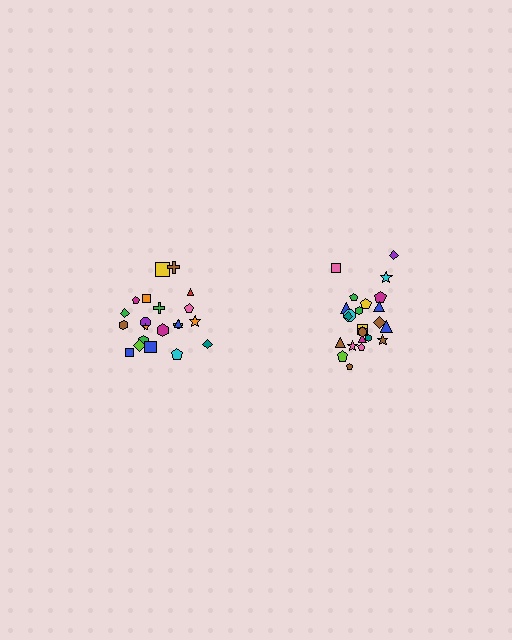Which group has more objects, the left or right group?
The right group.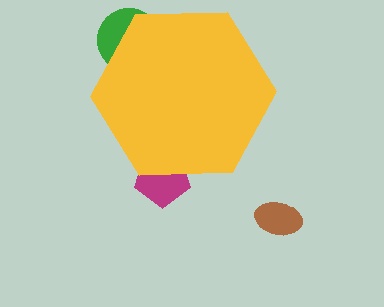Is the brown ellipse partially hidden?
No, the brown ellipse is fully visible.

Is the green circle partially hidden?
Yes, the green circle is partially hidden behind the yellow hexagon.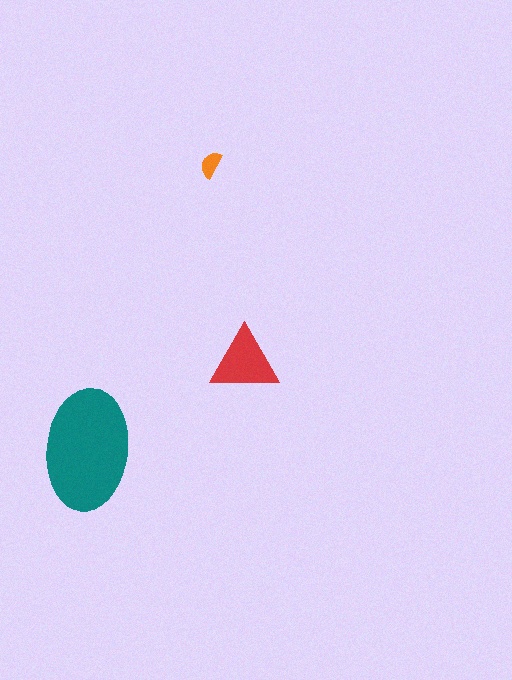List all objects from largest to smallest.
The teal ellipse, the red triangle, the orange semicircle.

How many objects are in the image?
There are 3 objects in the image.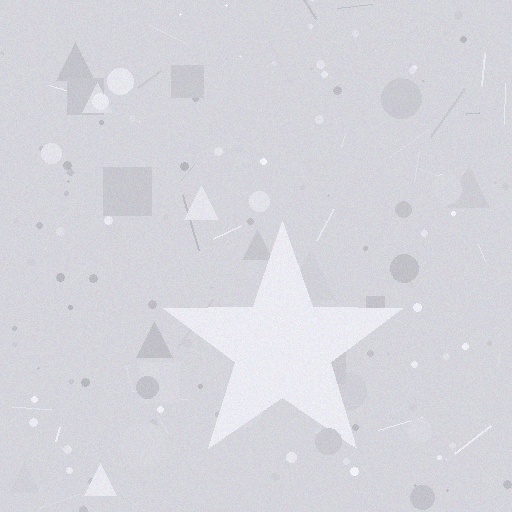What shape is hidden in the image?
A star is hidden in the image.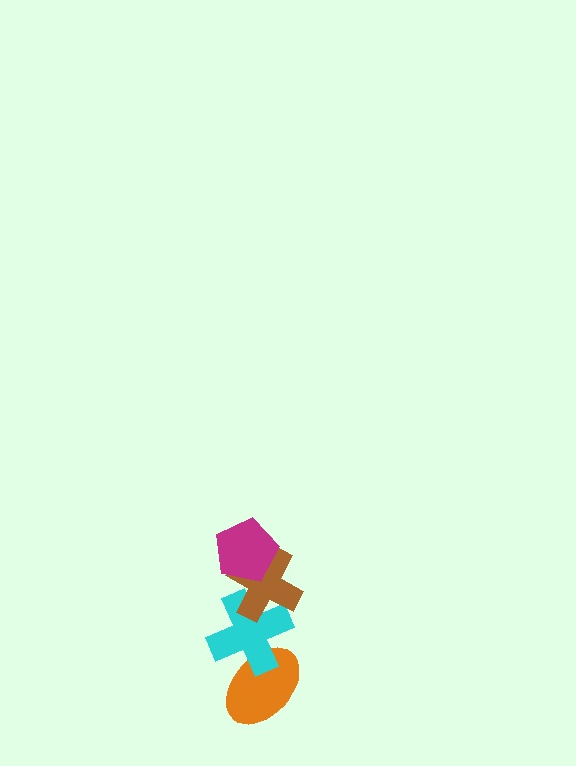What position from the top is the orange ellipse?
The orange ellipse is 4th from the top.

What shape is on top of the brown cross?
The magenta pentagon is on top of the brown cross.